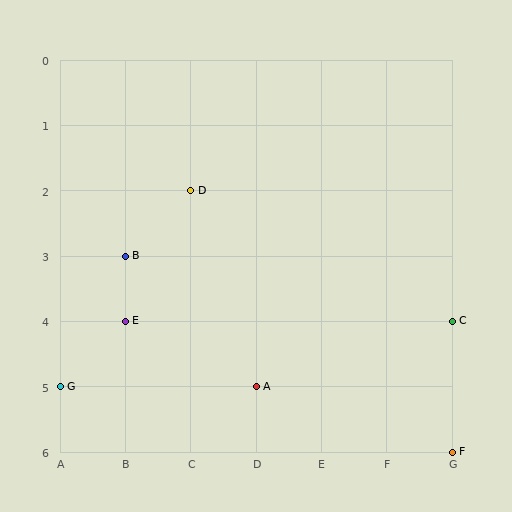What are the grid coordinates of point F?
Point F is at grid coordinates (G, 6).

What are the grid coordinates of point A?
Point A is at grid coordinates (D, 5).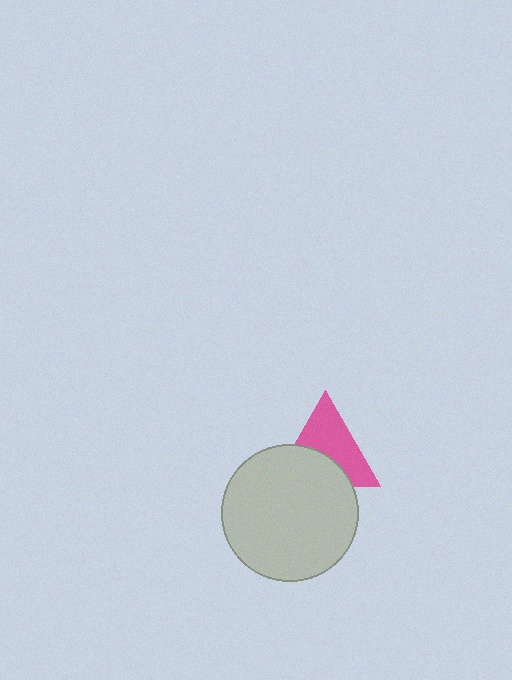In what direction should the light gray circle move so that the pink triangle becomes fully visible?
The light gray circle should move down. That is the shortest direction to clear the overlap and leave the pink triangle fully visible.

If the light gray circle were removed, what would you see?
You would see the complete pink triangle.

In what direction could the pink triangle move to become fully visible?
The pink triangle could move up. That would shift it out from behind the light gray circle entirely.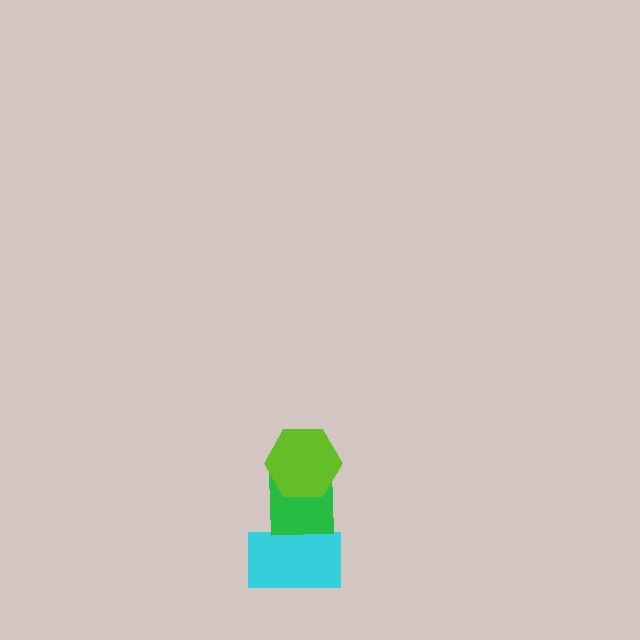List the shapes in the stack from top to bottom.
From top to bottom: the lime hexagon, the green square, the cyan rectangle.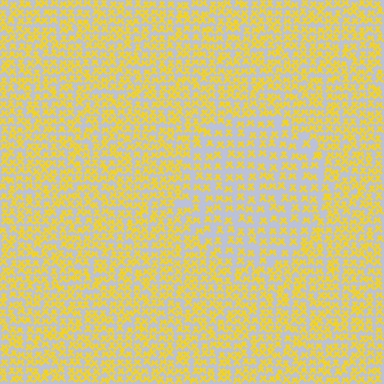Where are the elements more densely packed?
The elements are more densely packed outside the circle boundary.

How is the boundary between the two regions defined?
The boundary is defined by a change in element density (approximately 1.6x ratio). All elements are the same color, size, and shape.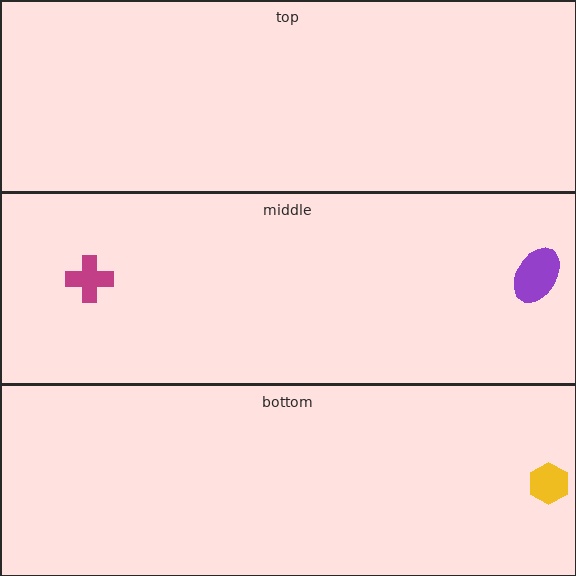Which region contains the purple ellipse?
The middle region.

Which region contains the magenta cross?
The middle region.